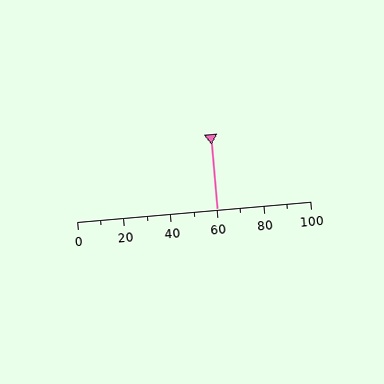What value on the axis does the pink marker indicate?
The marker indicates approximately 60.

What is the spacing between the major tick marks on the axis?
The major ticks are spaced 20 apart.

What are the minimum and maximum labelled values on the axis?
The axis runs from 0 to 100.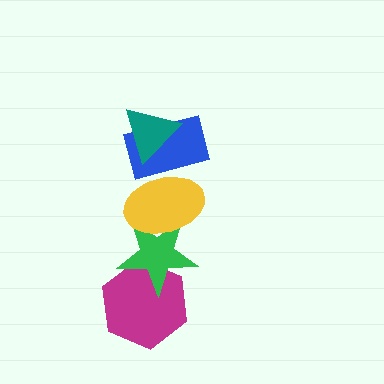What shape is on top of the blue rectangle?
The teal triangle is on top of the blue rectangle.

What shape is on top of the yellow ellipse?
The blue rectangle is on top of the yellow ellipse.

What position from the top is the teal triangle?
The teal triangle is 1st from the top.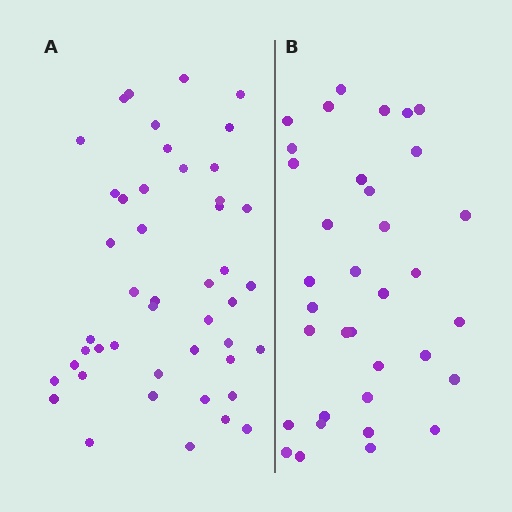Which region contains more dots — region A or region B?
Region A (the left region) has more dots.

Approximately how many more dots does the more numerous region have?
Region A has roughly 12 or so more dots than region B.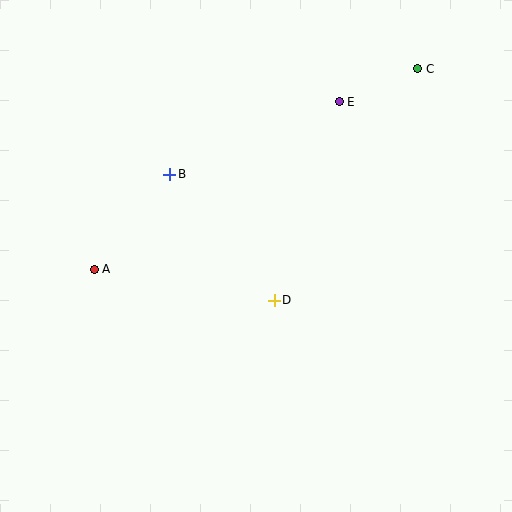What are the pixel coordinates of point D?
Point D is at (274, 300).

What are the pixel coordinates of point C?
Point C is at (418, 69).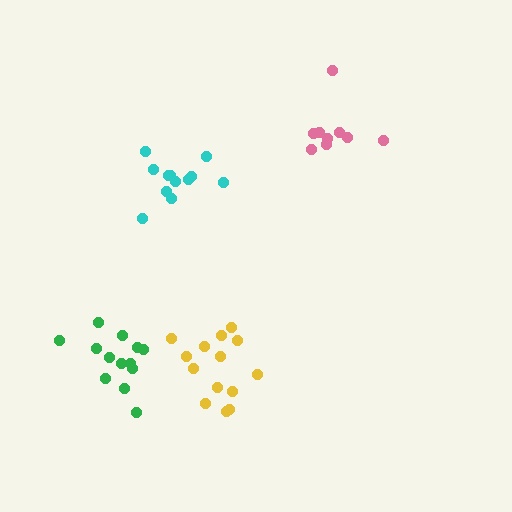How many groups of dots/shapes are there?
There are 4 groups.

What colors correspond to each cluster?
The clusters are colored: green, pink, cyan, yellow.